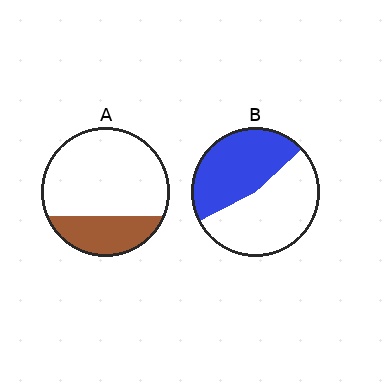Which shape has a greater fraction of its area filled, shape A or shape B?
Shape B.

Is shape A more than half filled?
No.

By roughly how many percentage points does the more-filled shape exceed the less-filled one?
By roughly 20 percentage points (B over A).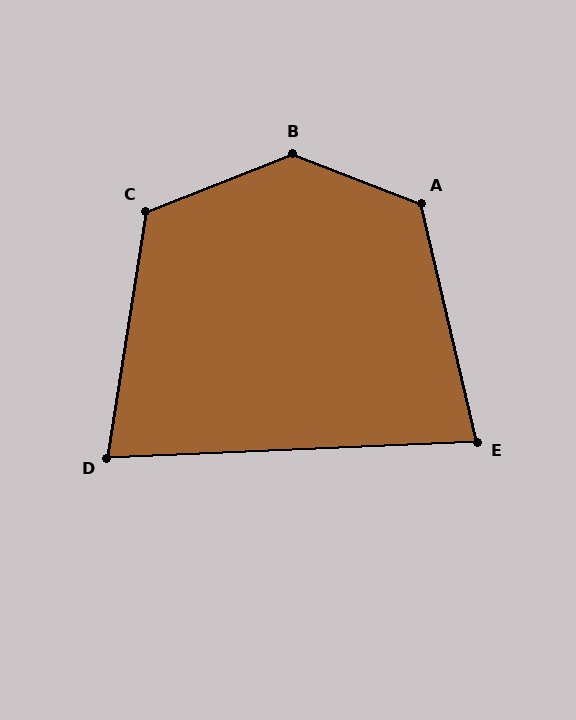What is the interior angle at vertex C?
Approximately 120 degrees (obtuse).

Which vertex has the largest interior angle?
B, at approximately 138 degrees.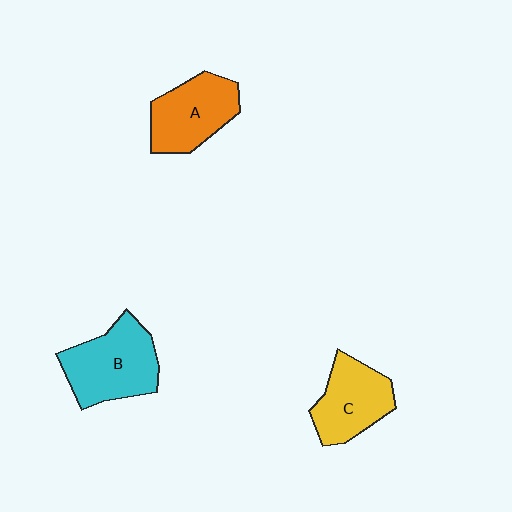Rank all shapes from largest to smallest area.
From largest to smallest: B (cyan), A (orange), C (yellow).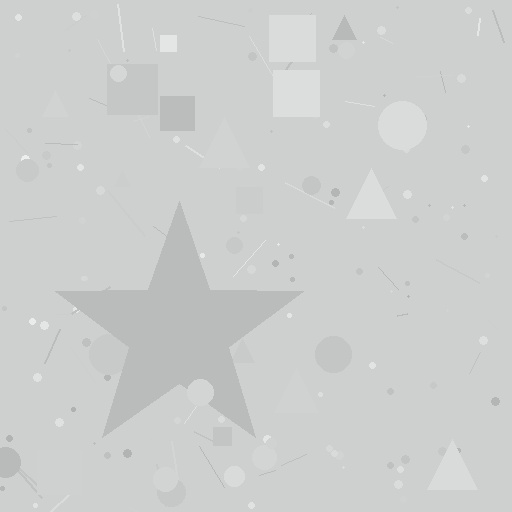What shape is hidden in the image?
A star is hidden in the image.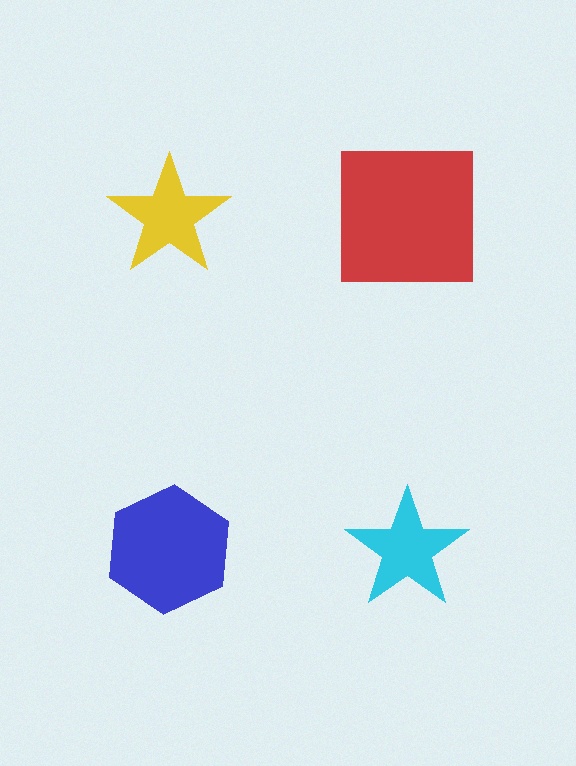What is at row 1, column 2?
A red square.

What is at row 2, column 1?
A blue hexagon.